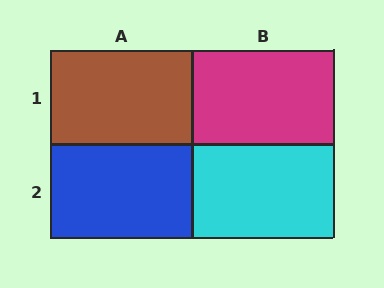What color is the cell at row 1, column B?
Magenta.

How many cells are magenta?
1 cell is magenta.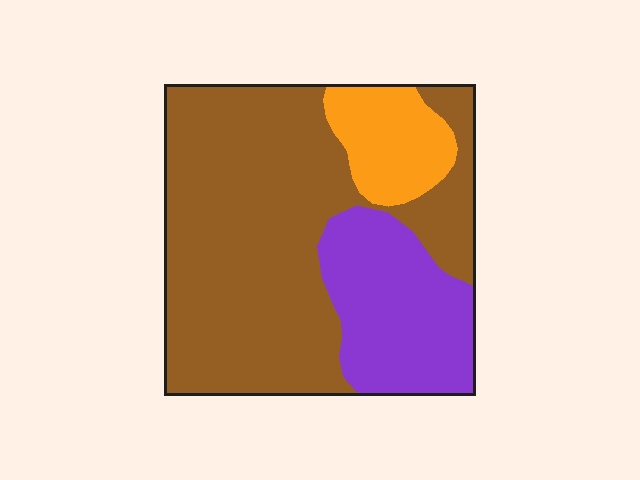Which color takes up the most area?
Brown, at roughly 65%.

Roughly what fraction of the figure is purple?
Purple takes up about one quarter (1/4) of the figure.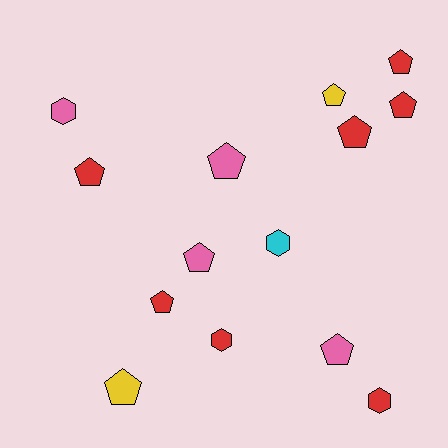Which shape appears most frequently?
Pentagon, with 10 objects.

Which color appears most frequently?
Red, with 7 objects.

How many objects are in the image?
There are 14 objects.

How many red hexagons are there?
There are 2 red hexagons.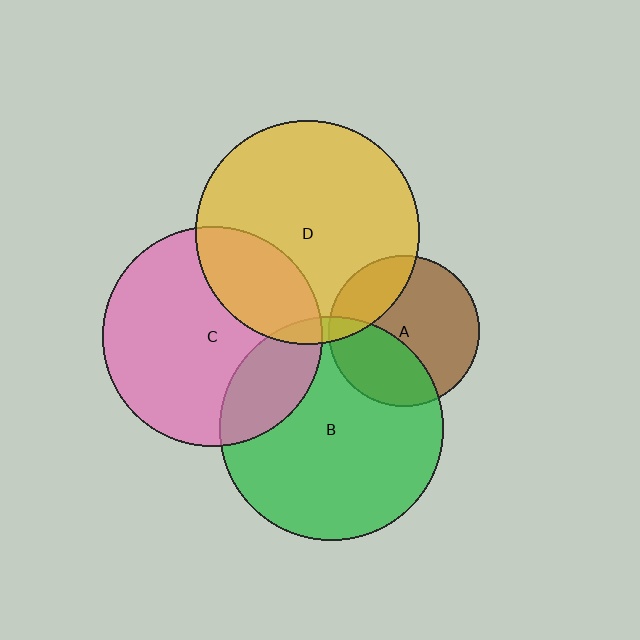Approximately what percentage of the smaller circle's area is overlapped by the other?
Approximately 25%.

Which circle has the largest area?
Circle D (yellow).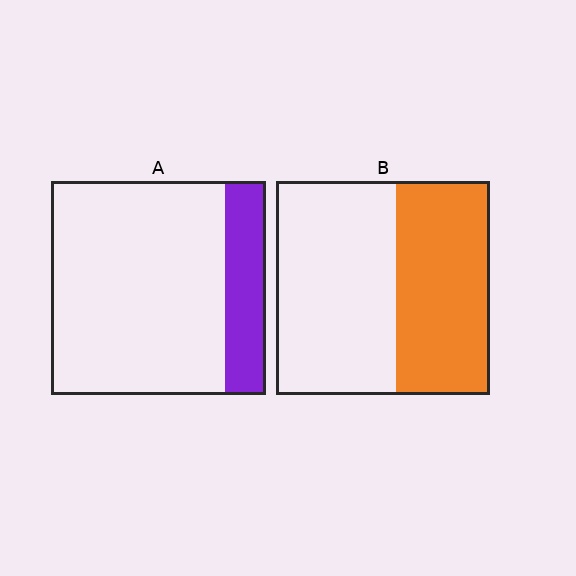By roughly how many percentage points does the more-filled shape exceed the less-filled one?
By roughly 25 percentage points (B over A).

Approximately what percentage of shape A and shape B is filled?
A is approximately 20% and B is approximately 45%.